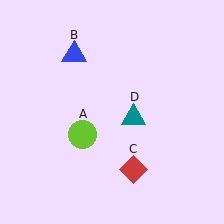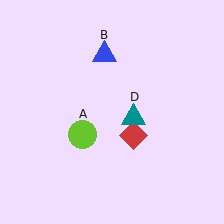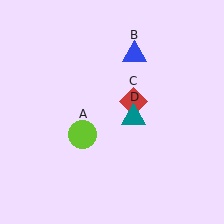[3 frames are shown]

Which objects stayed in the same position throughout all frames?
Lime circle (object A) and teal triangle (object D) remained stationary.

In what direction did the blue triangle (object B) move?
The blue triangle (object B) moved right.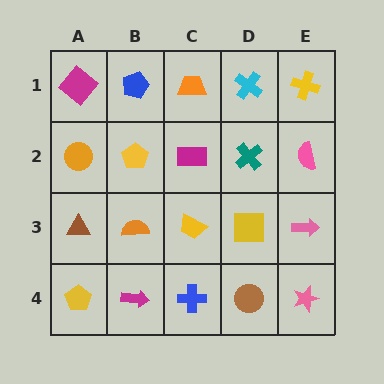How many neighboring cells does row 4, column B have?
3.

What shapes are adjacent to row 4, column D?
A yellow square (row 3, column D), a blue cross (row 4, column C), a pink star (row 4, column E).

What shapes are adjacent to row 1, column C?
A magenta rectangle (row 2, column C), a blue pentagon (row 1, column B), a cyan cross (row 1, column D).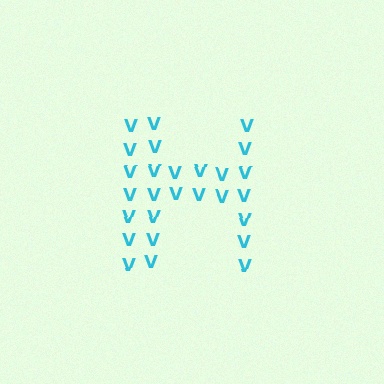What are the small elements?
The small elements are letter V's.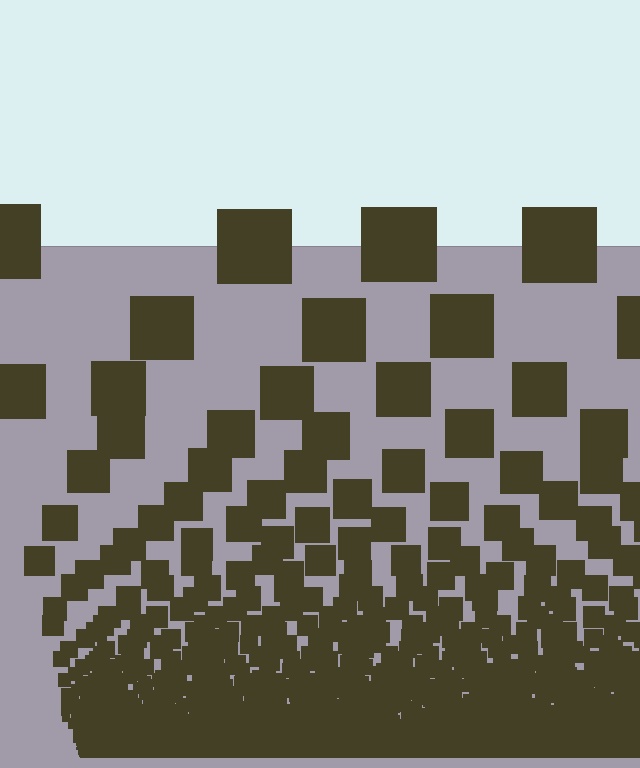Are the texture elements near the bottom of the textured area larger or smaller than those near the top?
Smaller. The gradient is inverted — elements near the bottom are smaller and denser.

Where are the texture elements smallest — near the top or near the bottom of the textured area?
Near the bottom.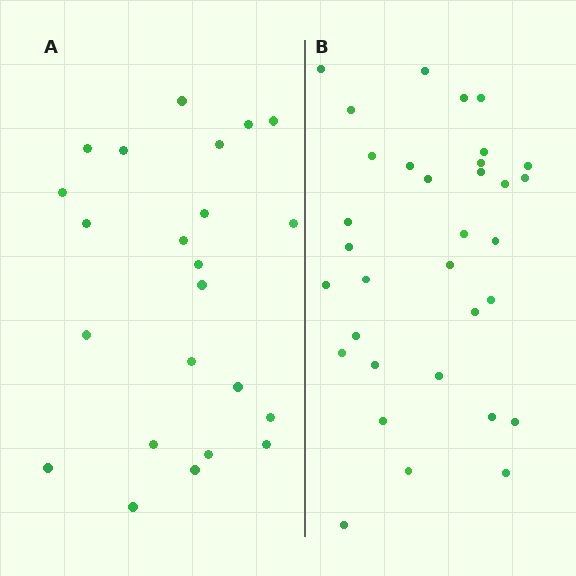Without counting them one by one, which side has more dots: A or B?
Region B (the right region) has more dots.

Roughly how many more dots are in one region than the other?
Region B has roughly 10 or so more dots than region A.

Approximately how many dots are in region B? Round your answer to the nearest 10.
About 30 dots. (The exact count is 33, which rounds to 30.)